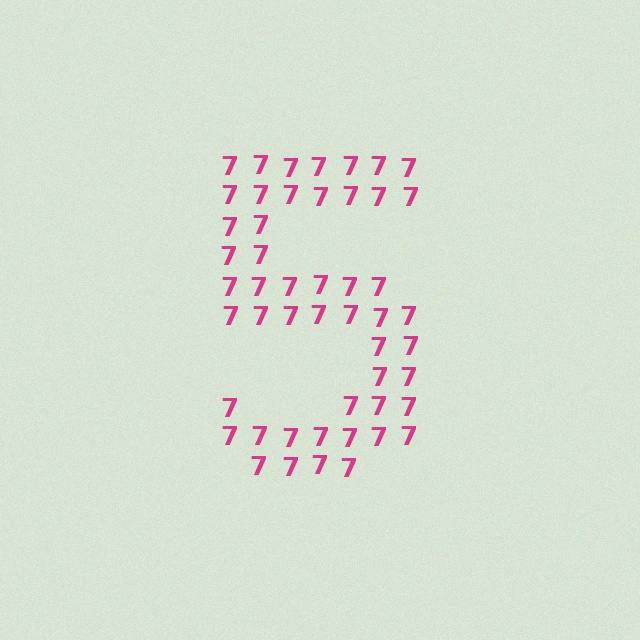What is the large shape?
The large shape is the digit 5.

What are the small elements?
The small elements are digit 7's.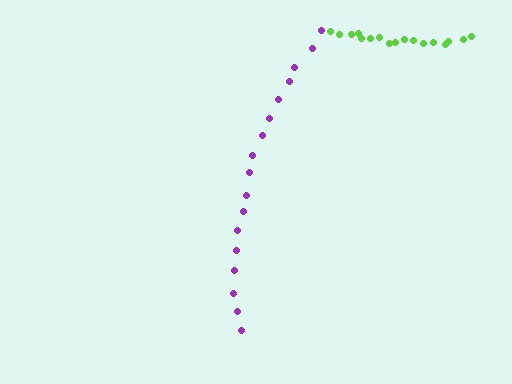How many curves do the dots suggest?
There are 2 distinct paths.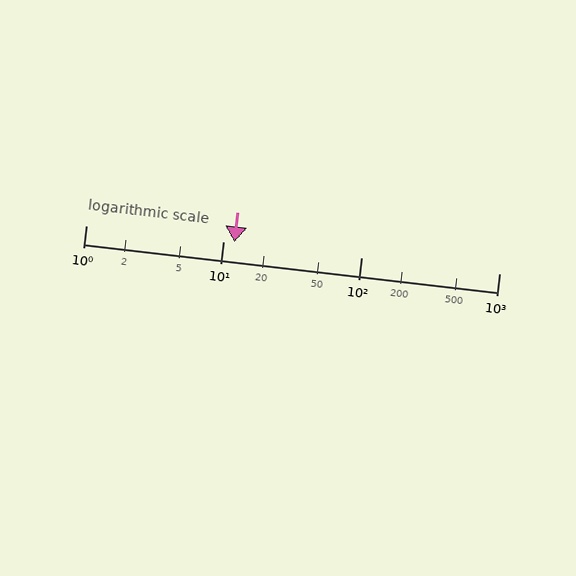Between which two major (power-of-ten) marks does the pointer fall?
The pointer is between 10 and 100.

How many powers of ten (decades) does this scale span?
The scale spans 3 decades, from 1 to 1000.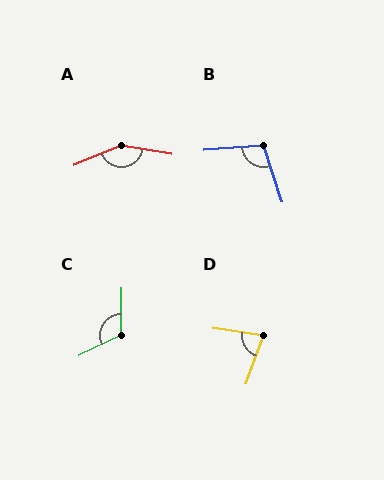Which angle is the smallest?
D, at approximately 79 degrees.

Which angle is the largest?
A, at approximately 148 degrees.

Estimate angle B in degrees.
Approximately 104 degrees.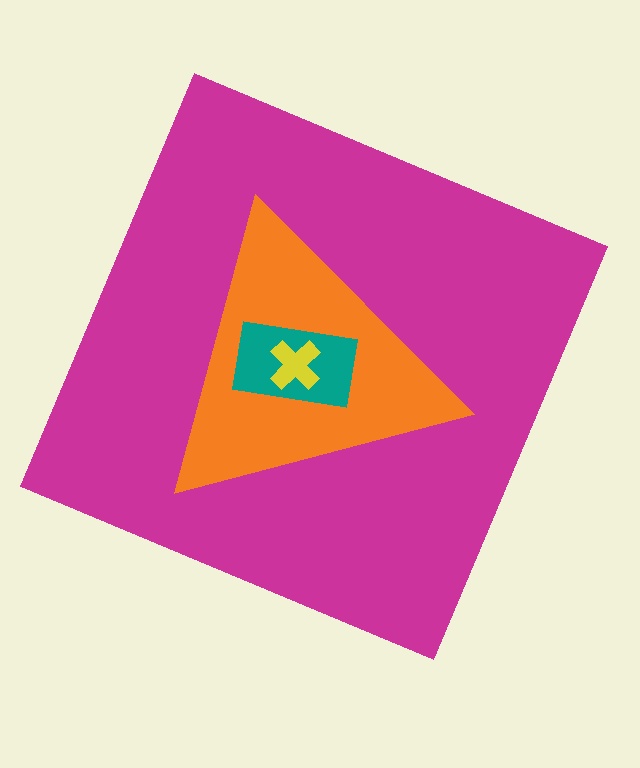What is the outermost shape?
The magenta square.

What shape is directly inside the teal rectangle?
The yellow cross.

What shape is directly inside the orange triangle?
The teal rectangle.